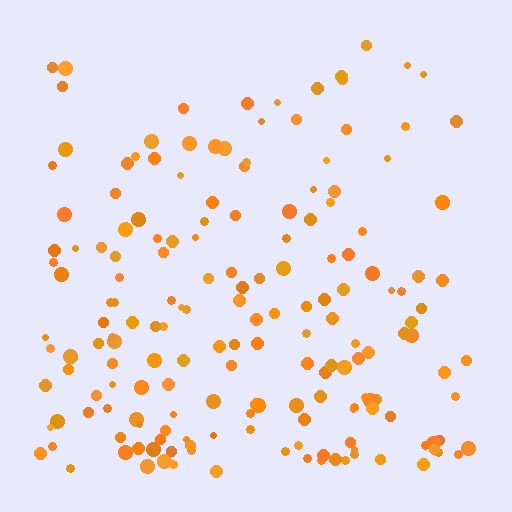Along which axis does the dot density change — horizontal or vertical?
Vertical.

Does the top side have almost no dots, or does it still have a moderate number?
Still a moderate number, just noticeably fewer than the bottom.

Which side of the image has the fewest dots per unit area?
The top.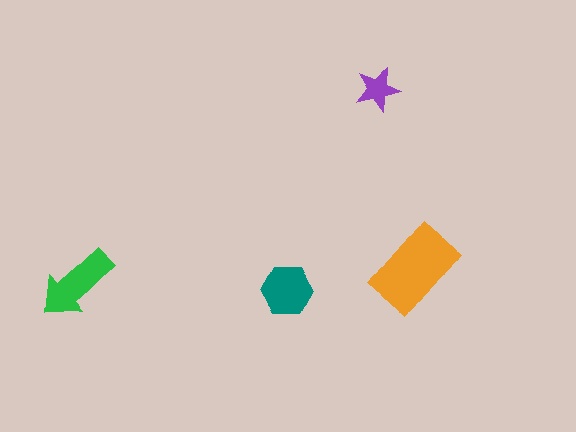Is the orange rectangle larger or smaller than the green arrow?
Larger.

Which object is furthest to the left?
The green arrow is leftmost.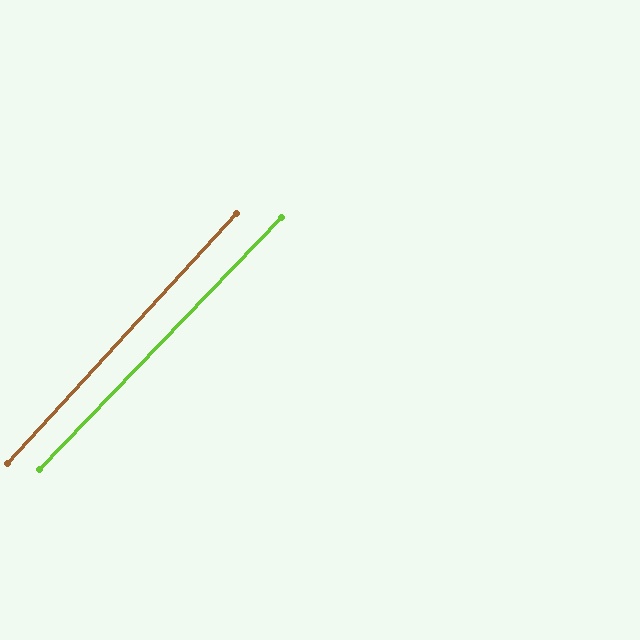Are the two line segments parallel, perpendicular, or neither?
Parallel — their directions differ by only 1.5°.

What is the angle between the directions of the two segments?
Approximately 1 degree.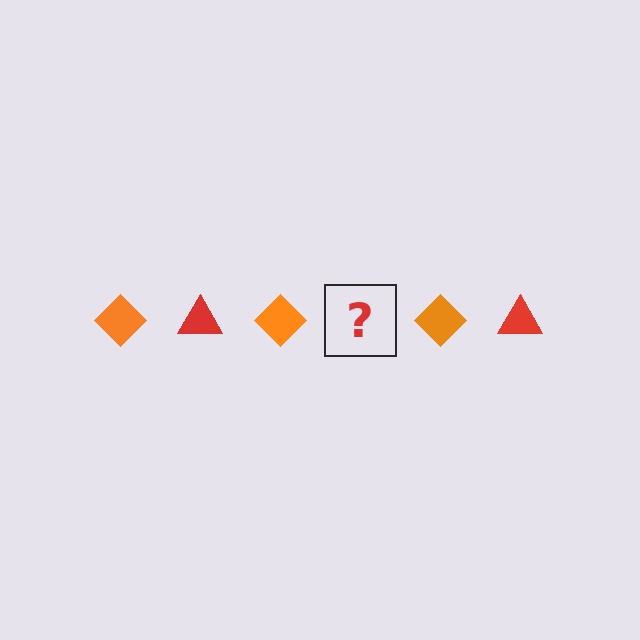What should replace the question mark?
The question mark should be replaced with a red triangle.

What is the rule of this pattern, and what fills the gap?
The rule is that the pattern alternates between orange diamond and red triangle. The gap should be filled with a red triangle.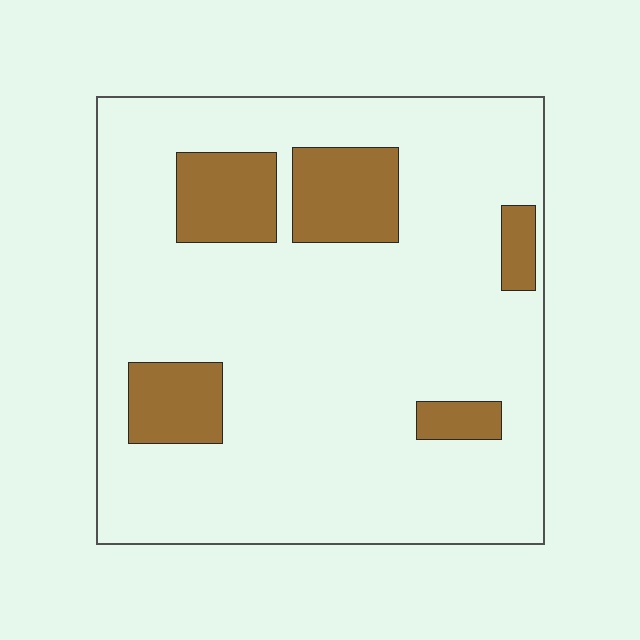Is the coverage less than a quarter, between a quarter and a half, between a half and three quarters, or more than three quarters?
Less than a quarter.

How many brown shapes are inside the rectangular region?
5.